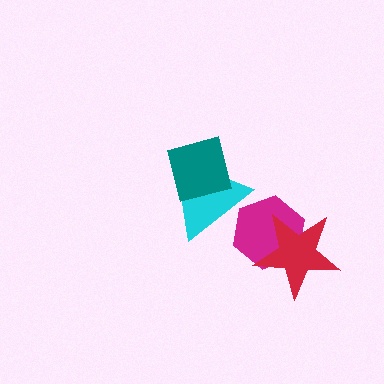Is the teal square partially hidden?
No, no other shape covers it.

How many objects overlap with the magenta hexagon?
2 objects overlap with the magenta hexagon.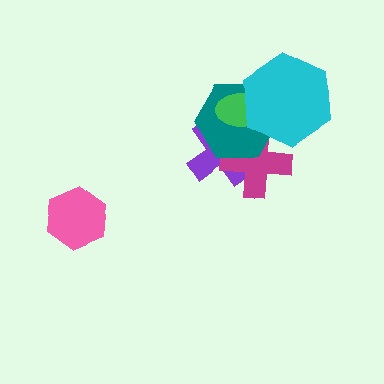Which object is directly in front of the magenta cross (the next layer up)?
The teal hexagon is directly in front of the magenta cross.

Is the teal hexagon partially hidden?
Yes, it is partially covered by another shape.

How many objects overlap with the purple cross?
3 objects overlap with the purple cross.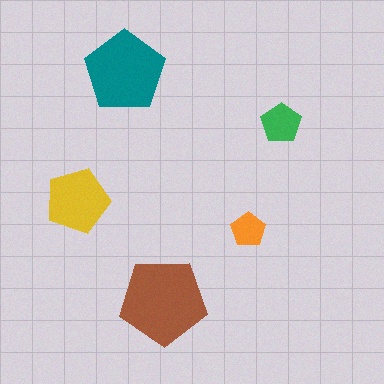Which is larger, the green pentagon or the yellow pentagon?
The yellow one.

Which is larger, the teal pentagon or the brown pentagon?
The brown one.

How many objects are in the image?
There are 5 objects in the image.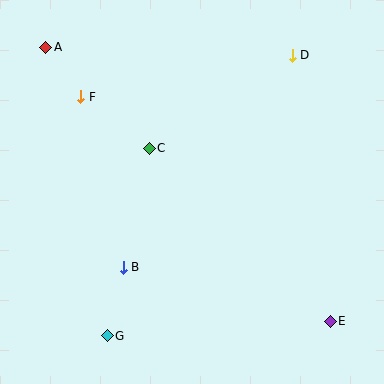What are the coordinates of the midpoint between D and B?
The midpoint between D and B is at (208, 161).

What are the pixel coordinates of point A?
Point A is at (46, 47).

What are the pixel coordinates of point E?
Point E is at (330, 321).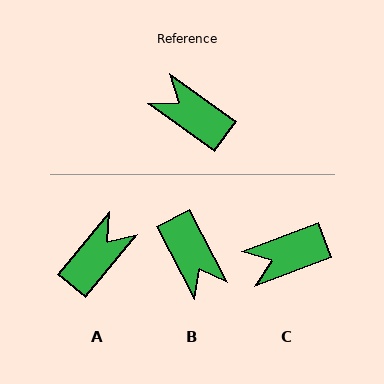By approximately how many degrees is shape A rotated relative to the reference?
Approximately 94 degrees clockwise.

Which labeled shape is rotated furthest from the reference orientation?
B, about 153 degrees away.